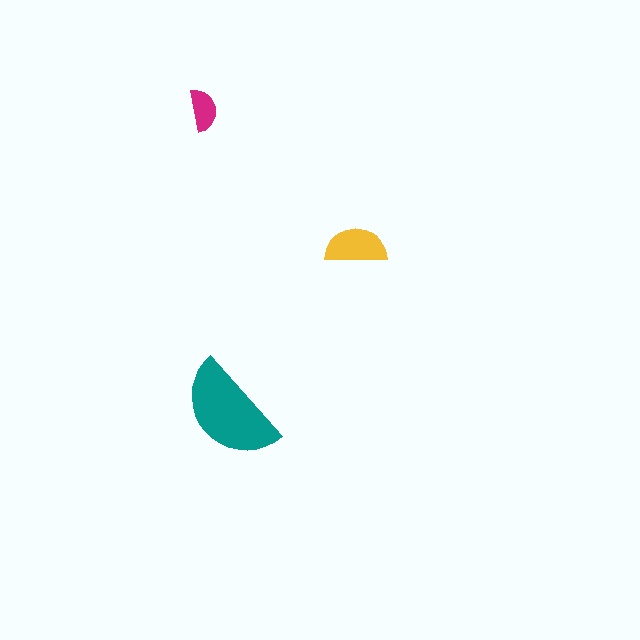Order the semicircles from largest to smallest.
the teal one, the yellow one, the magenta one.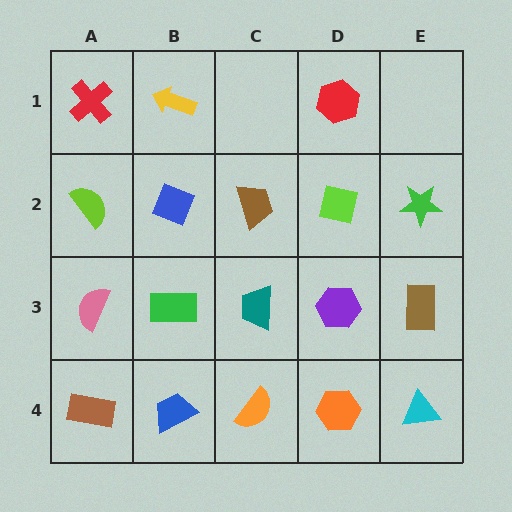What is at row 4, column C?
An orange semicircle.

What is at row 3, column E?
A brown rectangle.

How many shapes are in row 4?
5 shapes.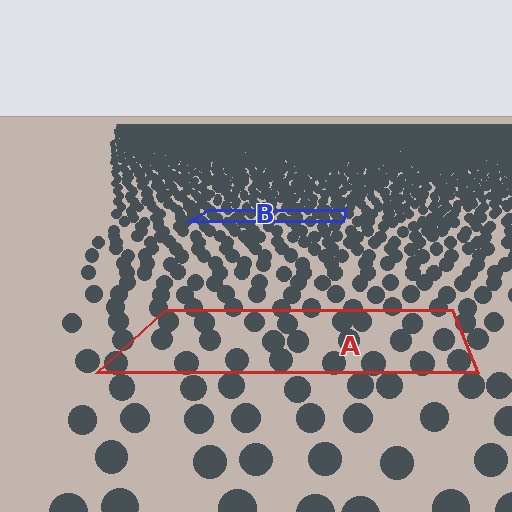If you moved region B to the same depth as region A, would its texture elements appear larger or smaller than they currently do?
They would appear larger. At a closer depth, the same texture elements are projected at a bigger on-screen size.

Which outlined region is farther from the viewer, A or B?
Region B is farther from the viewer — the texture elements inside it appear smaller and more densely packed.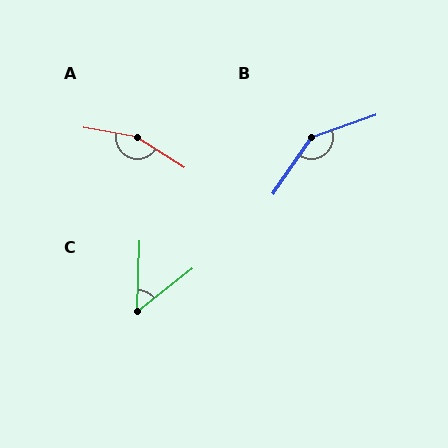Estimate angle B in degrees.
Approximately 143 degrees.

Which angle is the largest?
A, at approximately 158 degrees.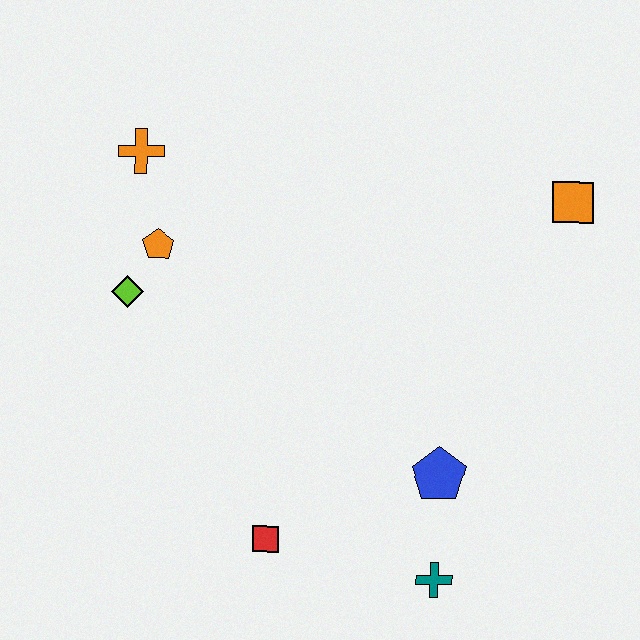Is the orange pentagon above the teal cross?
Yes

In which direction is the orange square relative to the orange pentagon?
The orange square is to the right of the orange pentagon.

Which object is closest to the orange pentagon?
The lime diamond is closest to the orange pentagon.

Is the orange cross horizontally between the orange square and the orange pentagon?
No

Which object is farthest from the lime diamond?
The orange square is farthest from the lime diamond.